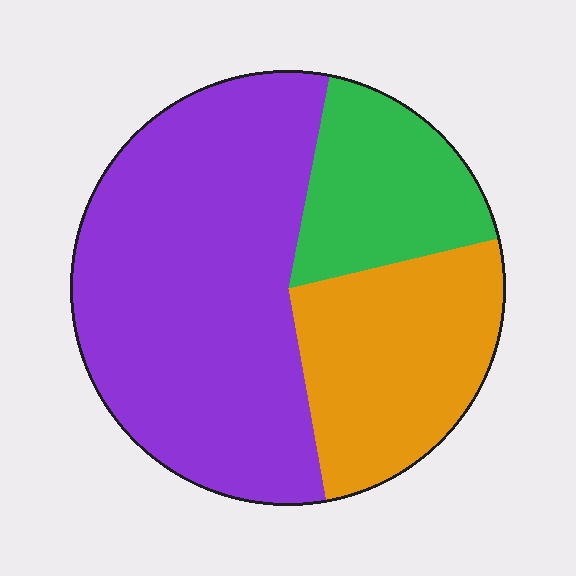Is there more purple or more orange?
Purple.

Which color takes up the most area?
Purple, at roughly 55%.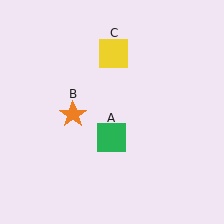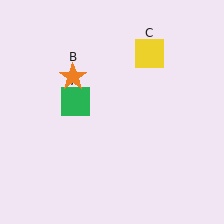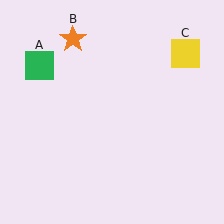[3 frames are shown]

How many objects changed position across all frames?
3 objects changed position: green square (object A), orange star (object B), yellow square (object C).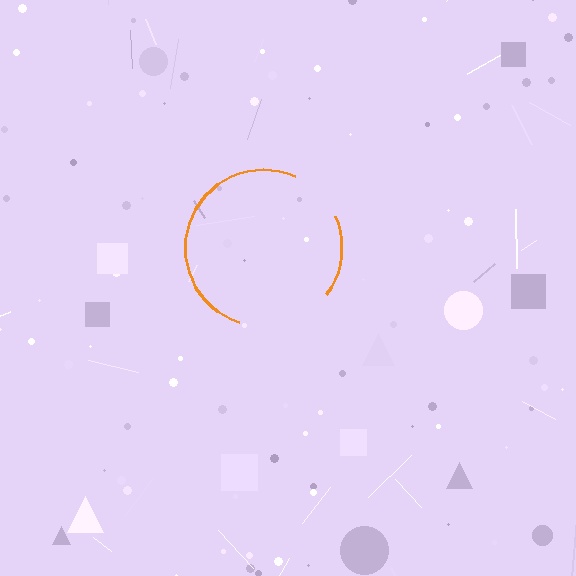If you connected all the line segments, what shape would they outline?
They would outline a circle.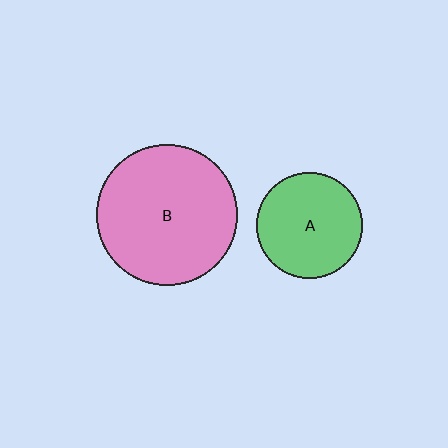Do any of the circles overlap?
No, none of the circles overlap.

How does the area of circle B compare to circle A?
Approximately 1.8 times.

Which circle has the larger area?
Circle B (pink).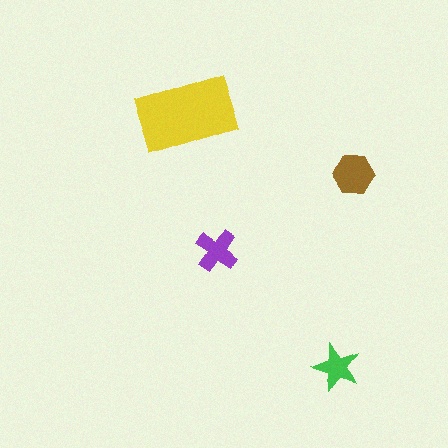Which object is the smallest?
The green star.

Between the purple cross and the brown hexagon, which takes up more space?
The brown hexagon.